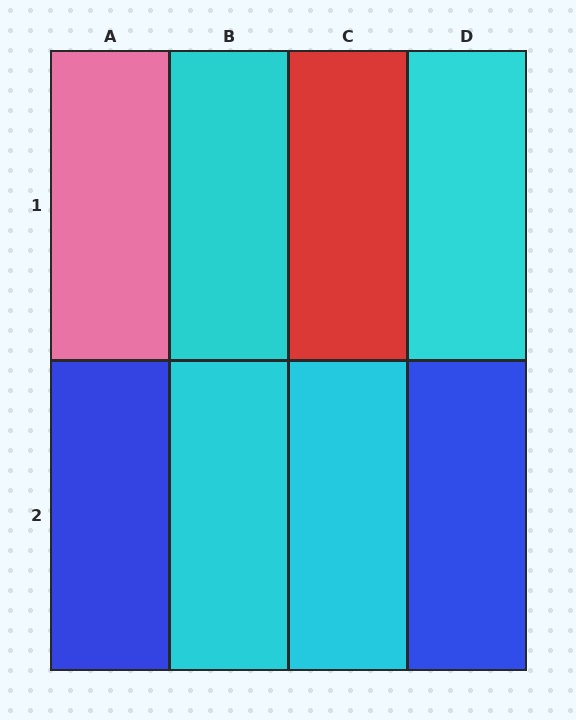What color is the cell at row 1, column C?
Red.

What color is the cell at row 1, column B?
Cyan.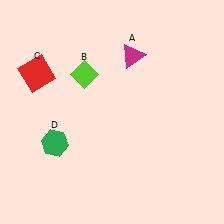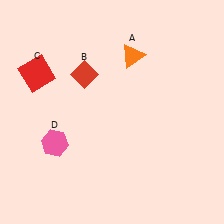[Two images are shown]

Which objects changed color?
A changed from magenta to orange. B changed from lime to red. D changed from green to pink.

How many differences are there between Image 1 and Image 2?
There are 3 differences between the two images.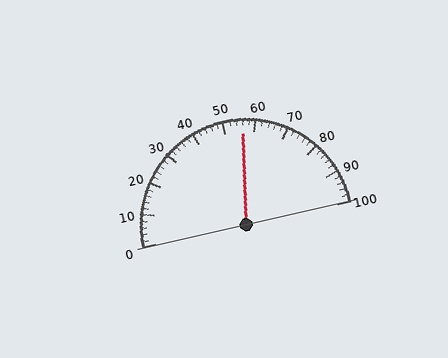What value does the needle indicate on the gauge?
The needle indicates approximately 56.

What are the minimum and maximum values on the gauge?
The gauge ranges from 0 to 100.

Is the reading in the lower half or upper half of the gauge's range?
The reading is in the upper half of the range (0 to 100).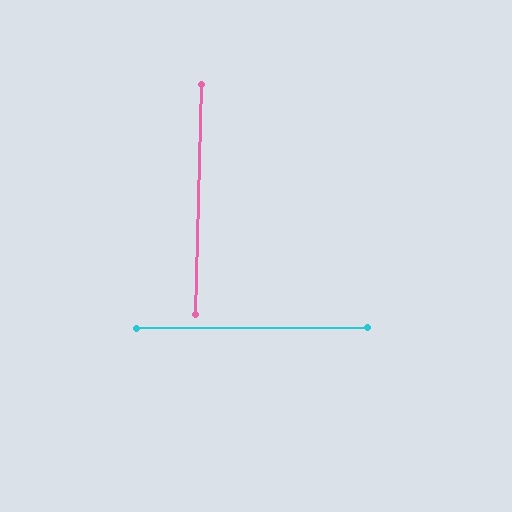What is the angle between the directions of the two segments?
Approximately 88 degrees.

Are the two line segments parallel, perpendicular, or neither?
Perpendicular — they meet at approximately 88°.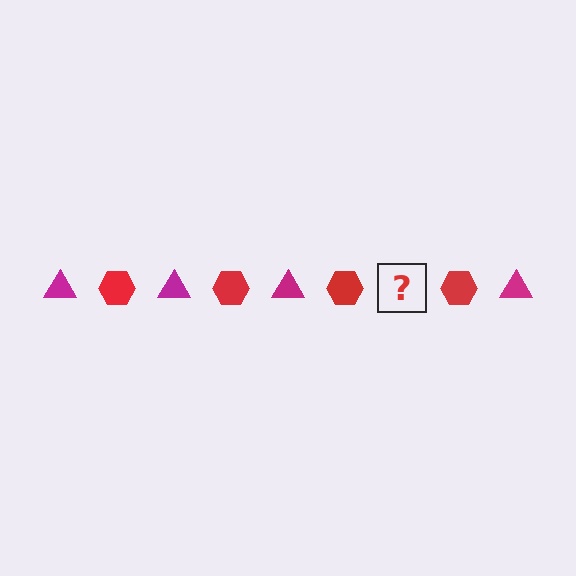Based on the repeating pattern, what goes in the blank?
The blank should be a magenta triangle.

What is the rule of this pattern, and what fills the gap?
The rule is that the pattern alternates between magenta triangle and red hexagon. The gap should be filled with a magenta triangle.